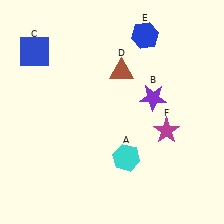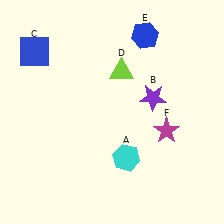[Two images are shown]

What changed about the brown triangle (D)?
In Image 1, D is brown. In Image 2, it changed to lime.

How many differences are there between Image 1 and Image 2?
There is 1 difference between the two images.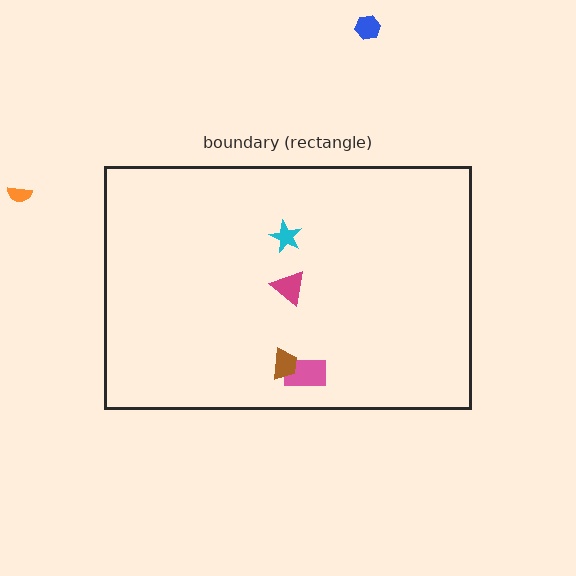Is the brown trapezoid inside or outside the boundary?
Inside.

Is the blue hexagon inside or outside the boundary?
Outside.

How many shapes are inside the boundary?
4 inside, 2 outside.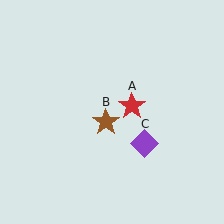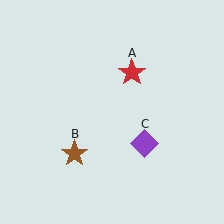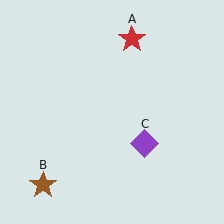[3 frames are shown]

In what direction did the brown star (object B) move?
The brown star (object B) moved down and to the left.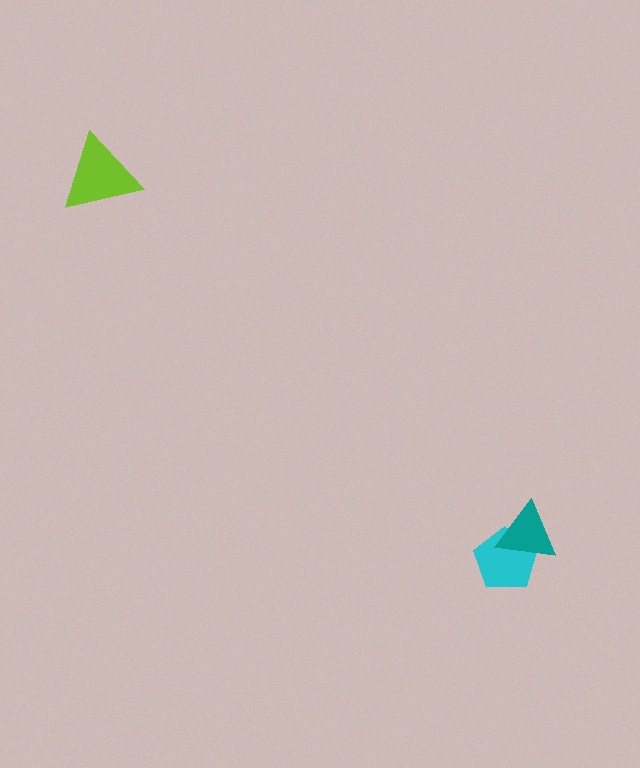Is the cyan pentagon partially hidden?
Yes, it is partially covered by another shape.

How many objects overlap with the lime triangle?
0 objects overlap with the lime triangle.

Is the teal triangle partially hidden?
No, no other shape covers it.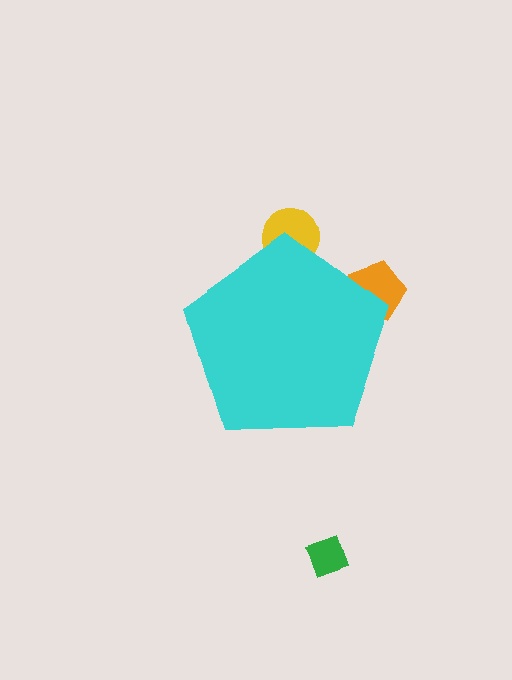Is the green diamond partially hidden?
No, the green diamond is fully visible.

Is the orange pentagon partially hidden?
Yes, the orange pentagon is partially hidden behind the cyan pentagon.